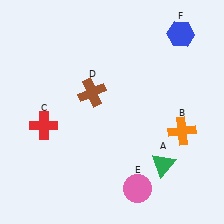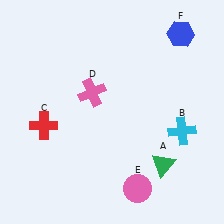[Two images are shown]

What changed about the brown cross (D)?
In Image 1, D is brown. In Image 2, it changed to pink.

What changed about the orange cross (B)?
In Image 1, B is orange. In Image 2, it changed to cyan.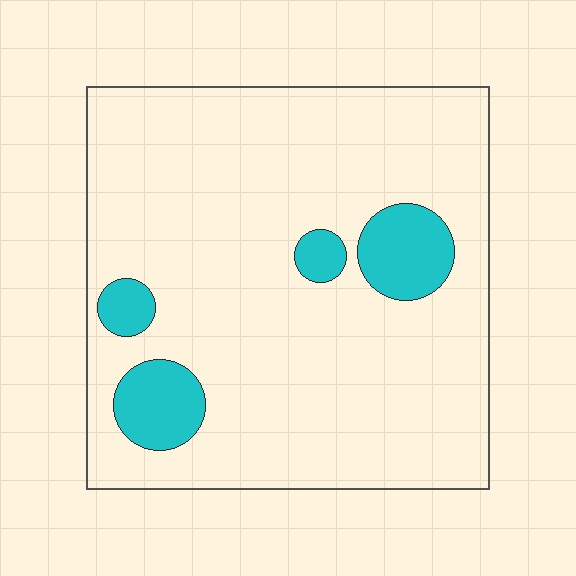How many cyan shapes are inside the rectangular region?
4.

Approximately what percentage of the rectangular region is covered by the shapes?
Approximately 10%.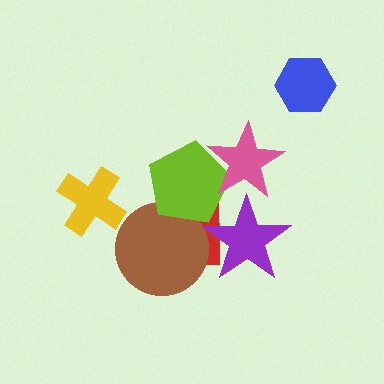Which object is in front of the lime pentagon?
The pink star is in front of the lime pentagon.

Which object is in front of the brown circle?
The lime pentagon is in front of the brown circle.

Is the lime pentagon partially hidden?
Yes, it is partially covered by another shape.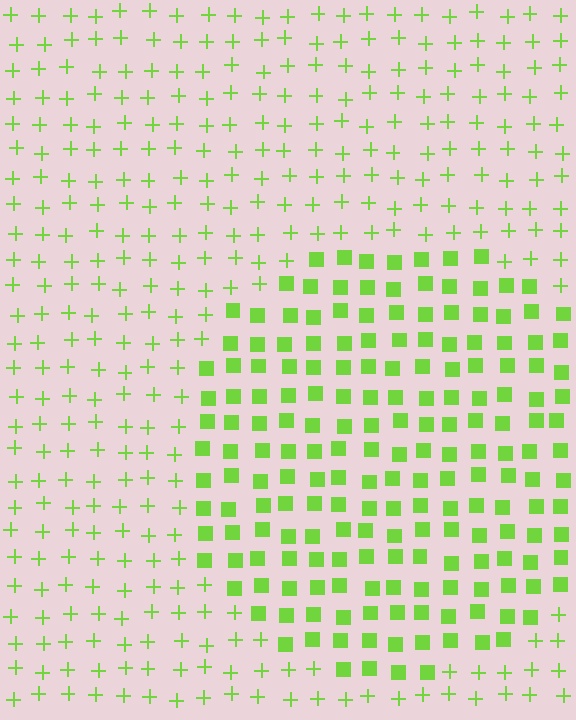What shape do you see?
I see a circle.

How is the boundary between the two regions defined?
The boundary is defined by a change in element shape: squares inside vs. plus signs outside. All elements share the same color and spacing.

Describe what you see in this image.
The image is filled with small lime elements arranged in a uniform grid. A circle-shaped region contains squares, while the surrounding area contains plus signs. The boundary is defined purely by the change in element shape.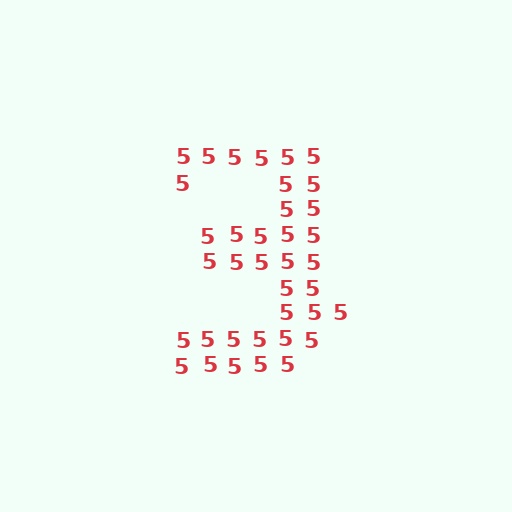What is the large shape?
The large shape is the digit 3.